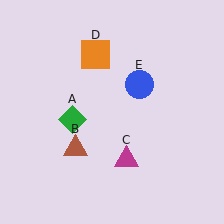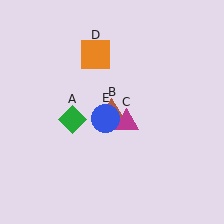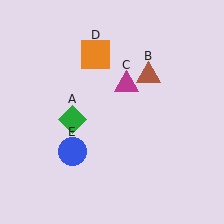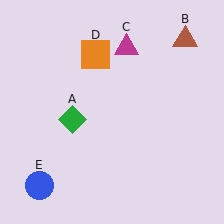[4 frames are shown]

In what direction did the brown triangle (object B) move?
The brown triangle (object B) moved up and to the right.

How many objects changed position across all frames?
3 objects changed position: brown triangle (object B), magenta triangle (object C), blue circle (object E).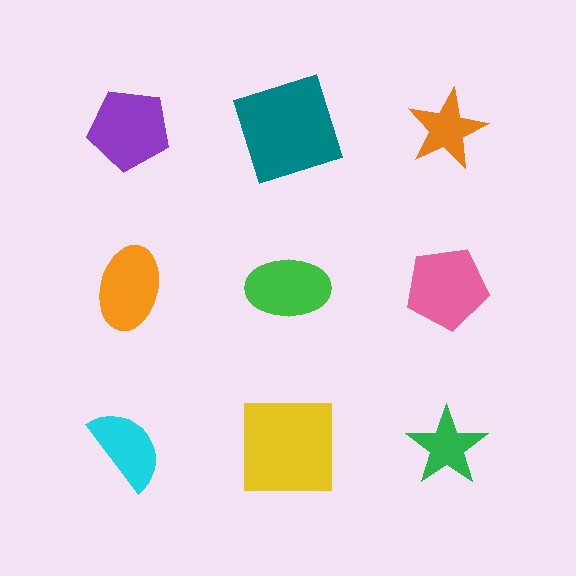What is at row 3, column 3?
A green star.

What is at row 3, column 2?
A yellow square.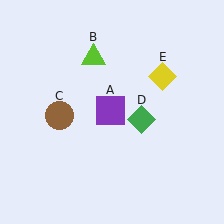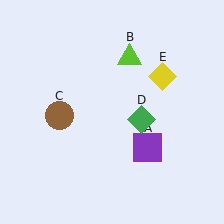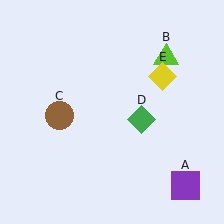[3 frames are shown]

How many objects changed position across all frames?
2 objects changed position: purple square (object A), lime triangle (object B).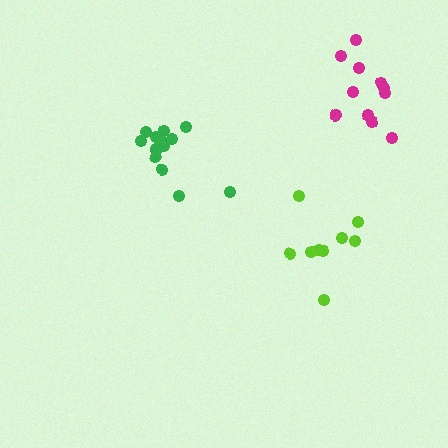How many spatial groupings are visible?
There are 3 spatial groupings.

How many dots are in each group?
Group 1: 9 dots, Group 2: 13 dots, Group 3: 11 dots (33 total).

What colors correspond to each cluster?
The clusters are colored: lime, green, magenta.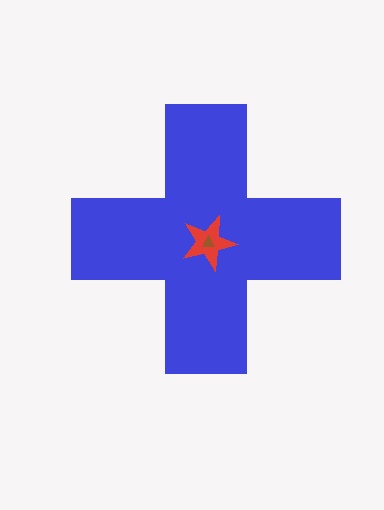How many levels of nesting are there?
3.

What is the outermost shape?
The blue cross.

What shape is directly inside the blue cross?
The red star.